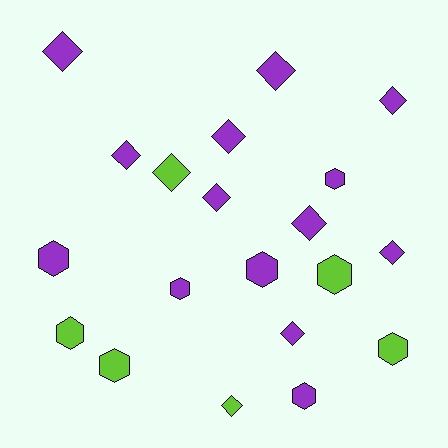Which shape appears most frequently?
Diamond, with 11 objects.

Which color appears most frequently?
Purple, with 14 objects.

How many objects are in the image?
There are 20 objects.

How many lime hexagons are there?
There are 4 lime hexagons.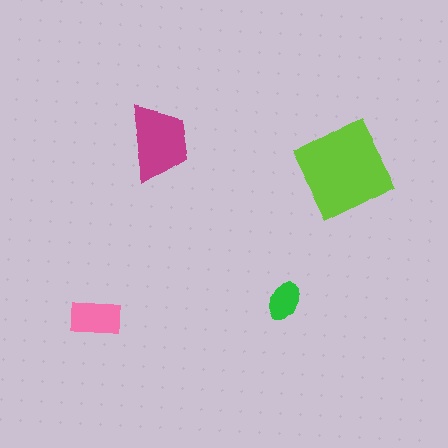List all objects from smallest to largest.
The green ellipse, the pink rectangle, the magenta trapezoid, the lime diamond.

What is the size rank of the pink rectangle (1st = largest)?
3rd.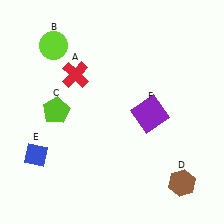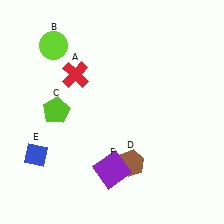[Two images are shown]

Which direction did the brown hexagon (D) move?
The brown hexagon (D) moved left.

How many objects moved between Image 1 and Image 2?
2 objects moved between the two images.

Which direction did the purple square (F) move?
The purple square (F) moved down.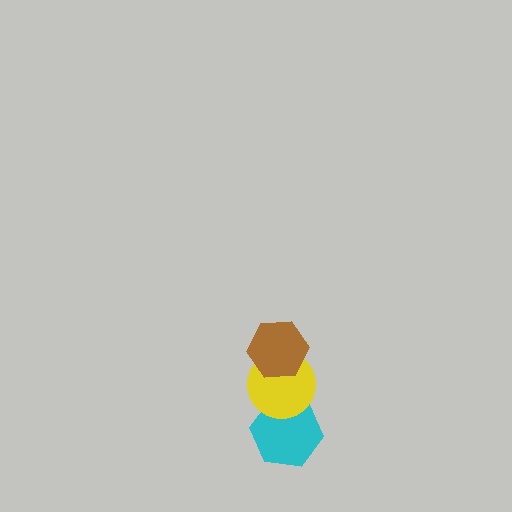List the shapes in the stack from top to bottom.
From top to bottom: the brown hexagon, the yellow circle, the cyan hexagon.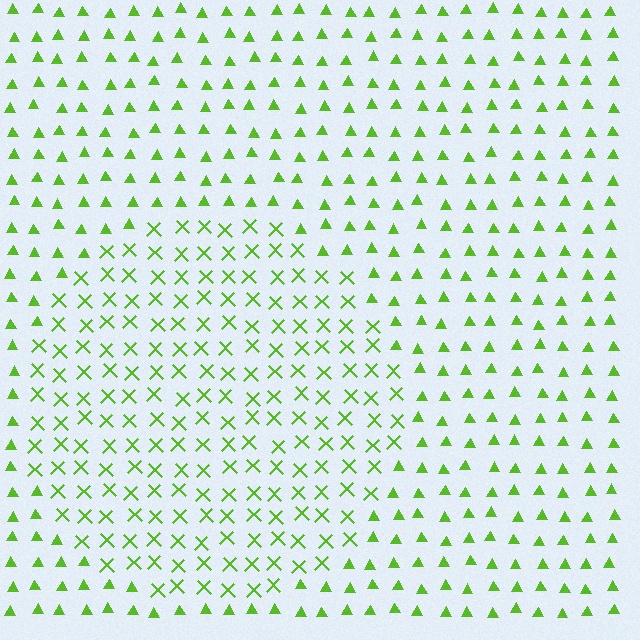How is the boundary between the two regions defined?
The boundary is defined by a change in element shape: X marks inside vs. triangles outside. All elements share the same color and spacing.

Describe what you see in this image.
The image is filled with small lime elements arranged in a uniform grid. A circle-shaped region contains X marks, while the surrounding area contains triangles. The boundary is defined purely by the change in element shape.